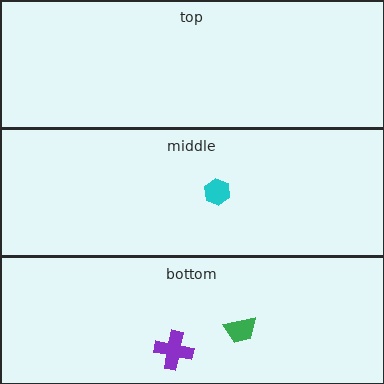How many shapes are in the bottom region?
2.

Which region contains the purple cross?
The bottom region.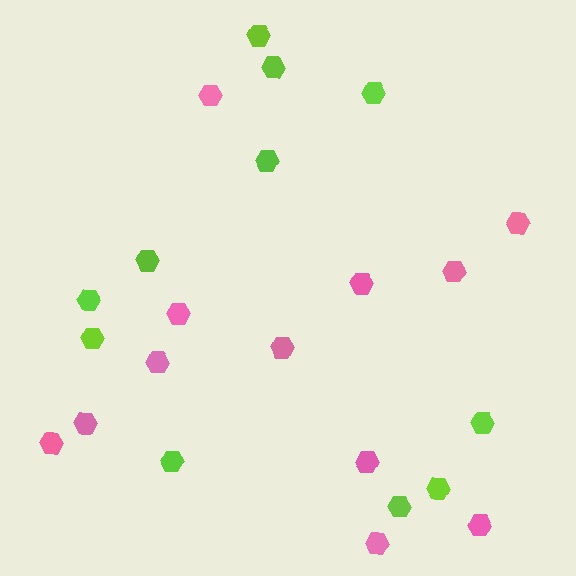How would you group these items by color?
There are 2 groups: one group of pink hexagons (12) and one group of lime hexagons (11).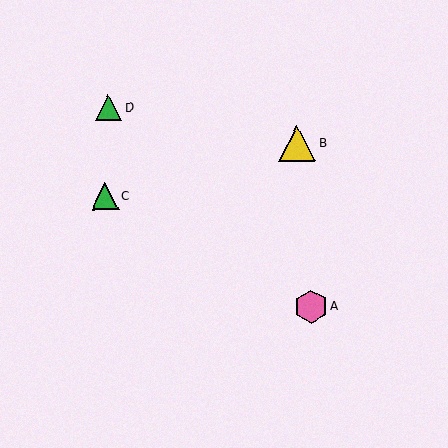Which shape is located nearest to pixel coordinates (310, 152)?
The yellow triangle (labeled B) at (297, 144) is nearest to that location.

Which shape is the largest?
The yellow triangle (labeled B) is the largest.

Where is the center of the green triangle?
The center of the green triangle is at (108, 108).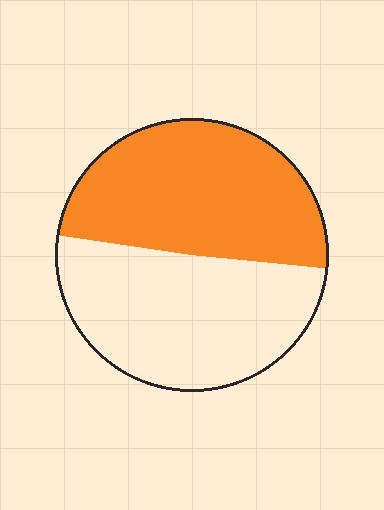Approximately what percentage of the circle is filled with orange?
Approximately 50%.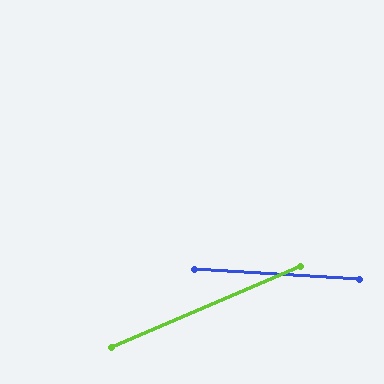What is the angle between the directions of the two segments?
Approximately 27 degrees.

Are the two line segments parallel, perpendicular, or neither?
Neither parallel nor perpendicular — they differ by about 27°.